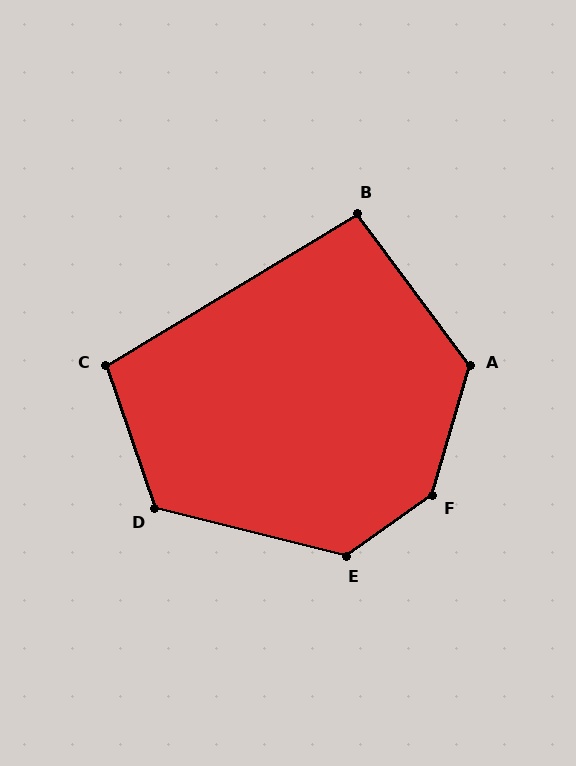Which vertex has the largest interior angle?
F, at approximately 142 degrees.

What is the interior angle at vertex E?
Approximately 131 degrees (obtuse).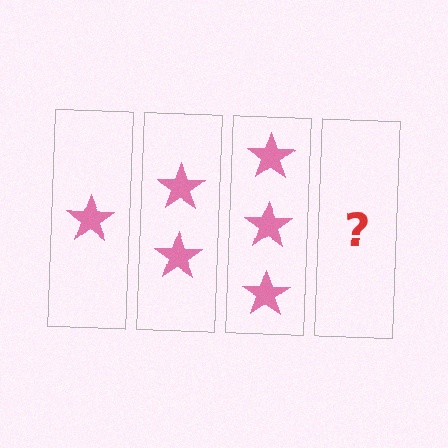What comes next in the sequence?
The next element should be 4 stars.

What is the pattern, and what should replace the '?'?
The pattern is that each step adds one more star. The '?' should be 4 stars.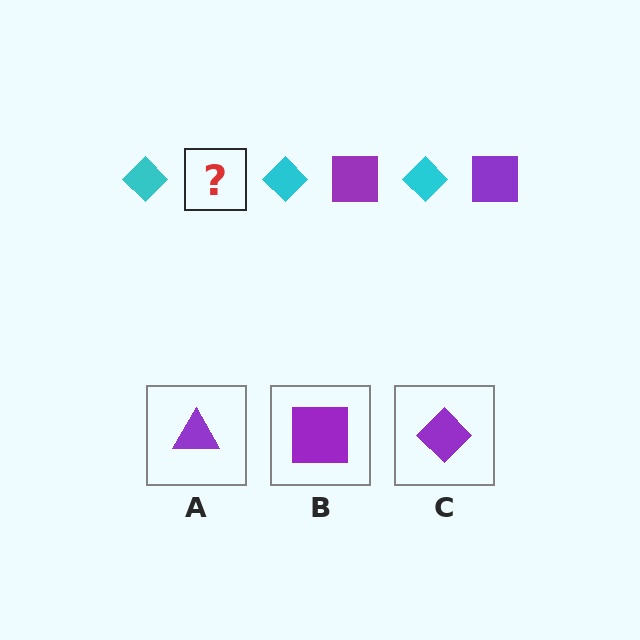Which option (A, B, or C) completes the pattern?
B.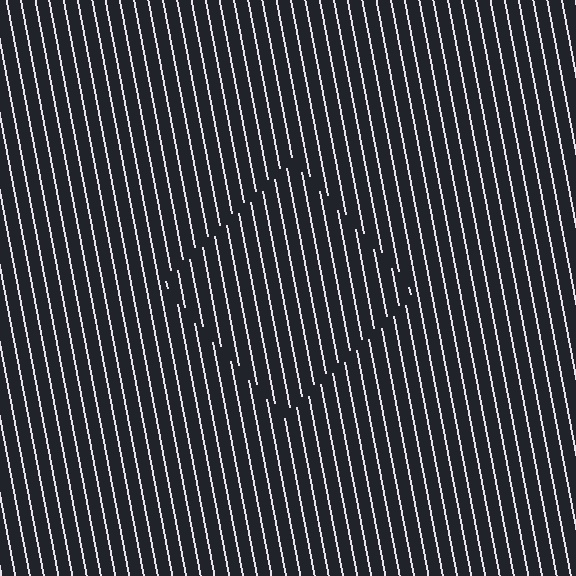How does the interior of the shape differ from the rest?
The interior of the shape contains the same grating, shifted by half a period — the contour is defined by the phase discontinuity where line-ends from the inner and outer gratings abut.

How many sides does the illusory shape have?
4 sides — the line-ends trace a square.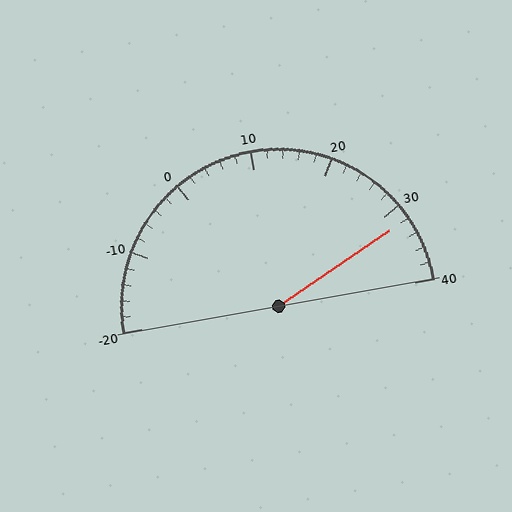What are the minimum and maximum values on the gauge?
The gauge ranges from -20 to 40.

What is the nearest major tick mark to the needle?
The nearest major tick mark is 30.